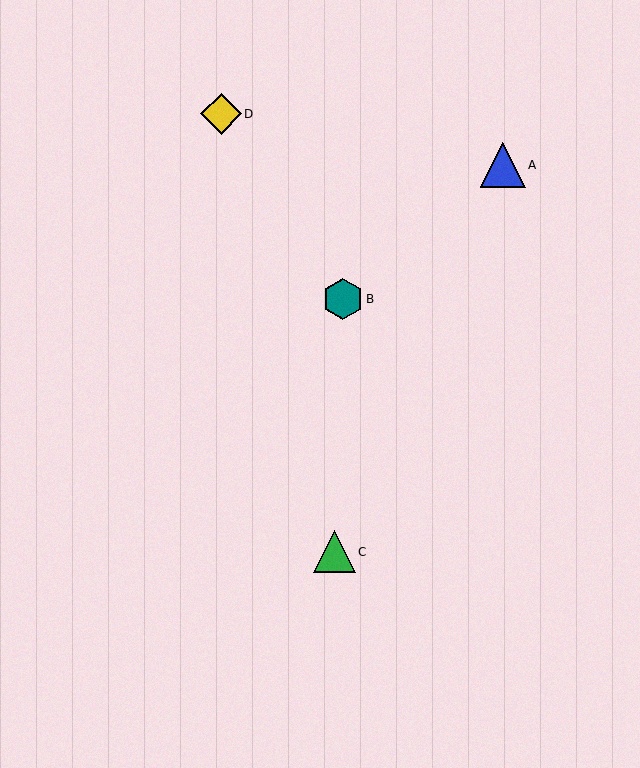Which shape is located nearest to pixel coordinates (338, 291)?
The teal hexagon (labeled B) at (343, 299) is nearest to that location.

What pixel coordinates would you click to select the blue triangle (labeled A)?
Click at (503, 165) to select the blue triangle A.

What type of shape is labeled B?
Shape B is a teal hexagon.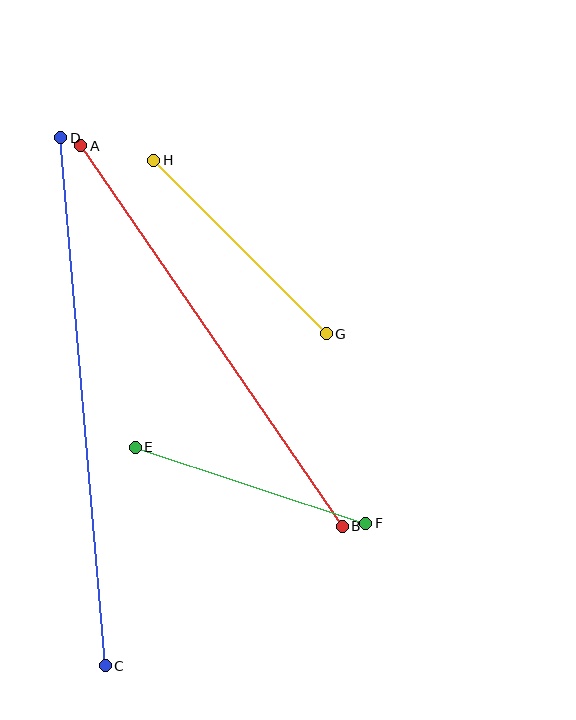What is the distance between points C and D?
The distance is approximately 530 pixels.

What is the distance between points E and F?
The distance is approximately 243 pixels.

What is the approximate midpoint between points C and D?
The midpoint is at approximately (83, 402) pixels.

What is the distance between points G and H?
The distance is approximately 244 pixels.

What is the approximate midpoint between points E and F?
The midpoint is at approximately (250, 485) pixels.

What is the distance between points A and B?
The distance is approximately 462 pixels.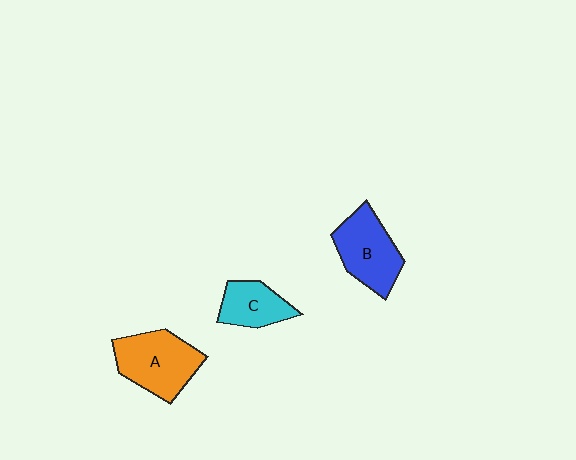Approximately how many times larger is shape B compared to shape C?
Approximately 1.4 times.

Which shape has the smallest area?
Shape C (cyan).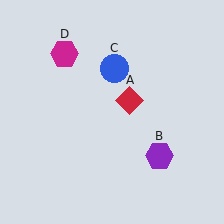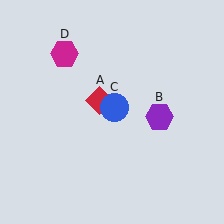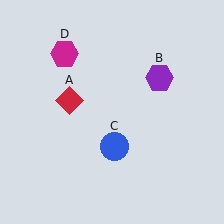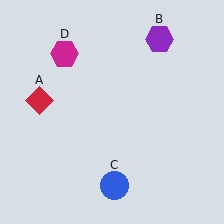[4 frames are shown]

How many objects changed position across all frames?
3 objects changed position: red diamond (object A), purple hexagon (object B), blue circle (object C).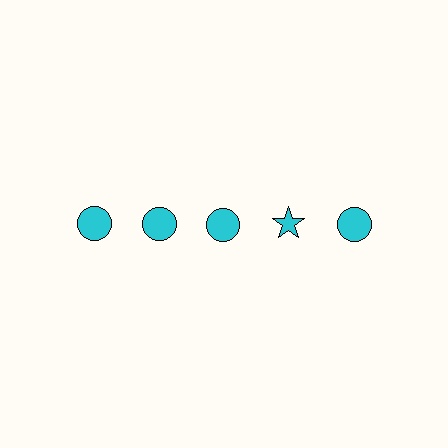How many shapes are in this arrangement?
There are 5 shapes arranged in a grid pattern.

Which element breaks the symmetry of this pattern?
The cyan star in the top row, second from right column breaks the symmetry. All other shapes are cyan circles.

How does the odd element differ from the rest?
It has a different shape: star instead of circle.